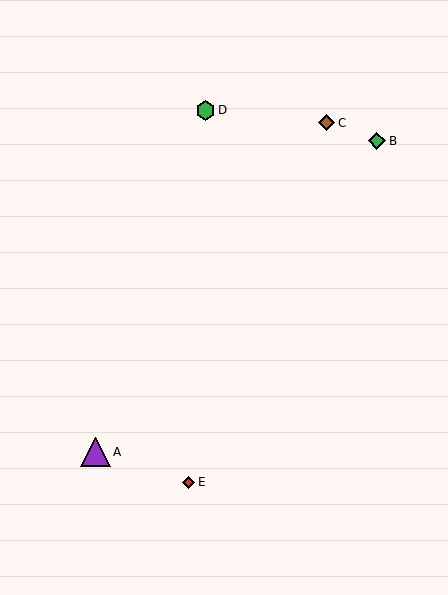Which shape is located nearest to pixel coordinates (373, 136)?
The green diamond (labeled B) at (377, 141) is nearest to that location.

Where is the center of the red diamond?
The center of the red diamond is at (189, 482).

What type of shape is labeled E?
Shape E is a red diamond.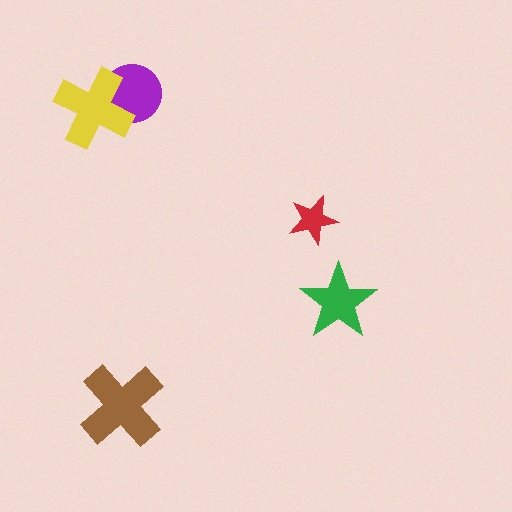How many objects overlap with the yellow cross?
1 object overlaps with the yellow cross.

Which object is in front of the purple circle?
The yellow cross is in front of the purple circle.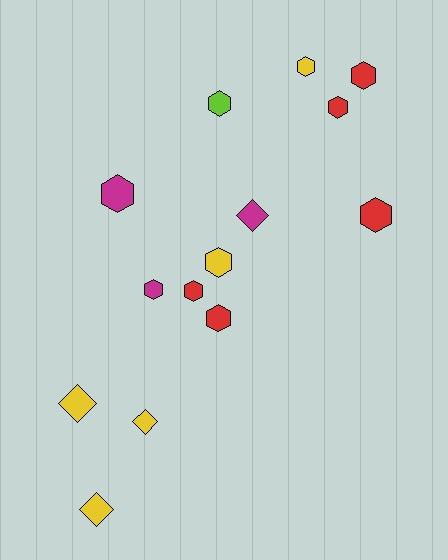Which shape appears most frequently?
Hexagon, with 10 objects.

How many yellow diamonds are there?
There are 3 yellow diamonds.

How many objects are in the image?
There are 14 objects.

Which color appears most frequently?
Red, with 5 objects.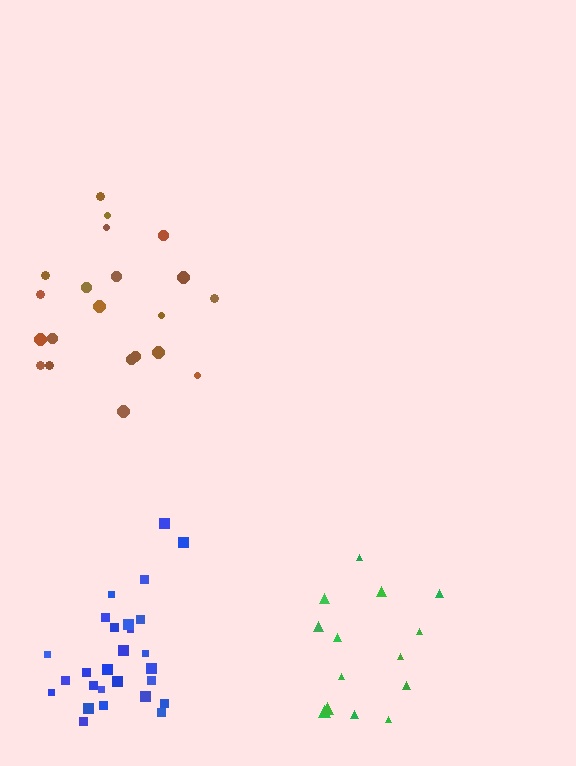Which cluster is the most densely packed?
Blue.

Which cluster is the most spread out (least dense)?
Brown.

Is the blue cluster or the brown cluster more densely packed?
Blue.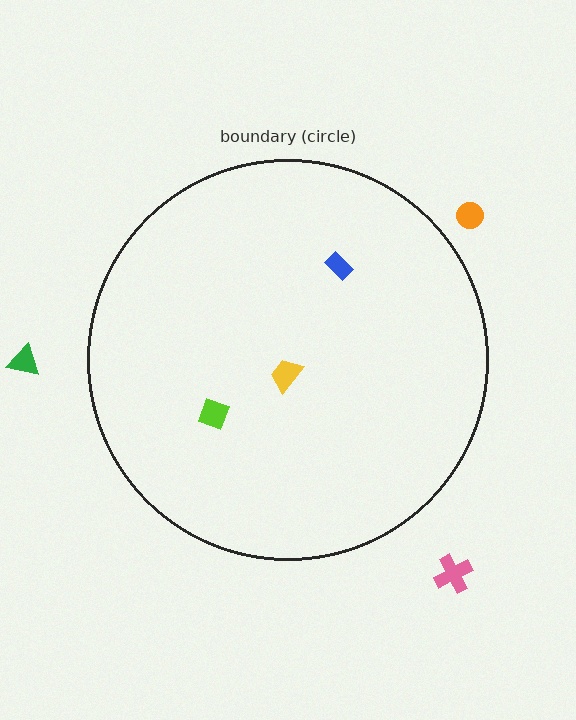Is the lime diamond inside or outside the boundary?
Inside.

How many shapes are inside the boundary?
3 inside, 3 outside.